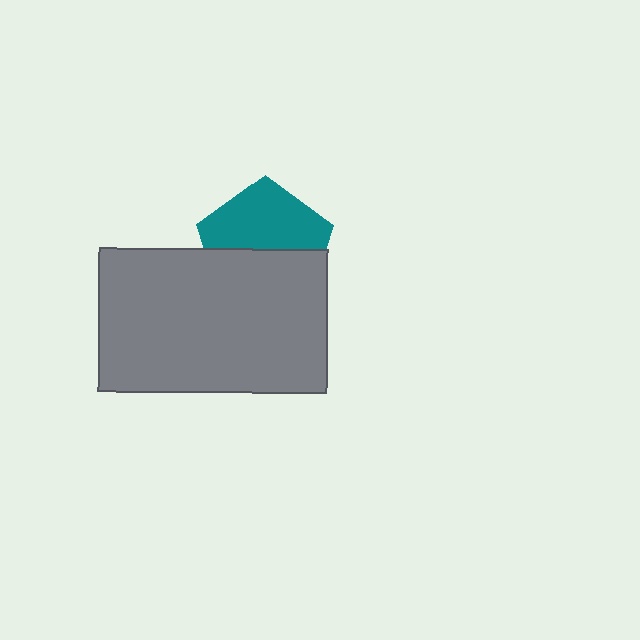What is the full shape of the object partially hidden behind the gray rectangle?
The partially hidden object is a teal pentagon.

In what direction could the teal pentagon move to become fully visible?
The teal pentagon could move up. That would shift it out from behind the gray rectangle entirely.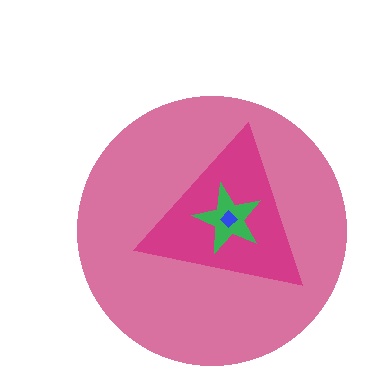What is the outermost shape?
The pink circle.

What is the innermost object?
The blue diamond.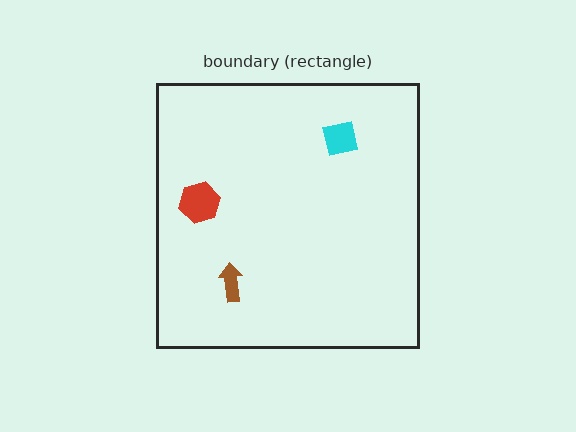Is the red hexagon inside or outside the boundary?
Inside.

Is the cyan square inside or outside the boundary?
Inside.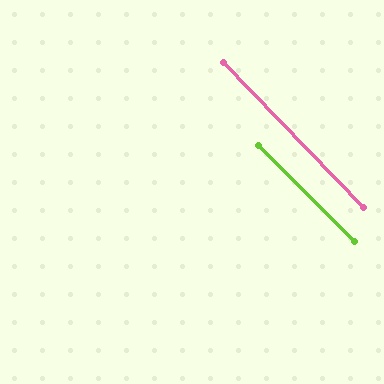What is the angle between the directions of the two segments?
Approximately 1 degree.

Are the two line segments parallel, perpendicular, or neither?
Parallel — their directions differ by only 1.0°.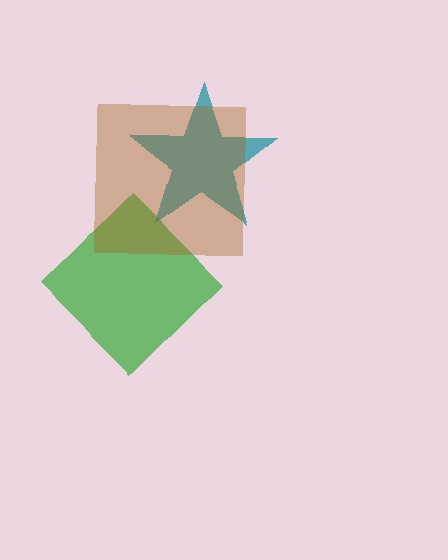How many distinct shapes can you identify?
There are 3 distinct shapes: a green diamond, a teal star, a brown square.